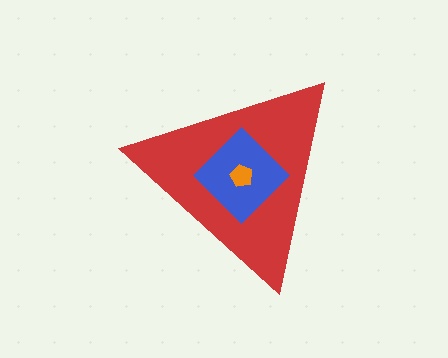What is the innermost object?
The orange pentagon.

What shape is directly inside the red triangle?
The blue diamond.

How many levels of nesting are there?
3.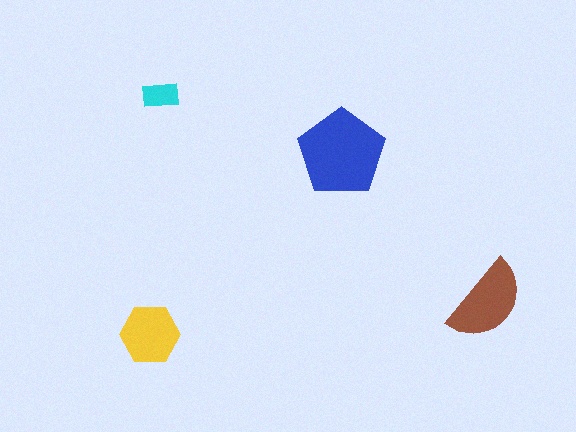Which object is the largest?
The blue pentagon.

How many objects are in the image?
There are 4 objects in the image.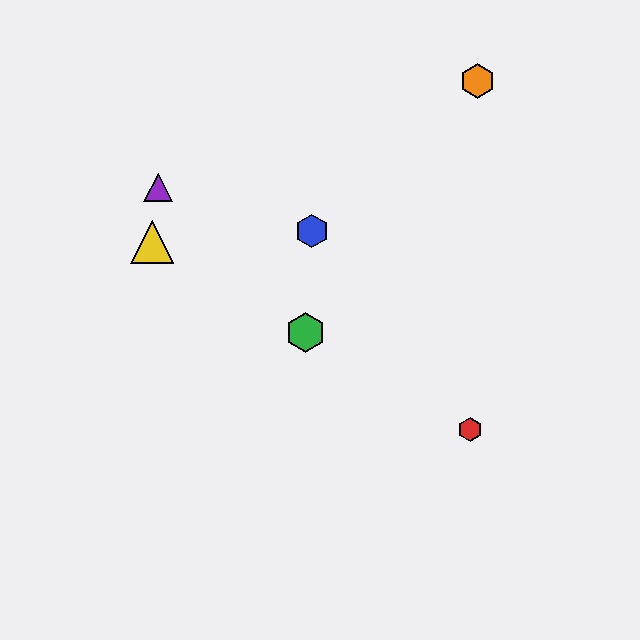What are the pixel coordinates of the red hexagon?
The red hexagon is at (470, 429).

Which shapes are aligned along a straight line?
The red hexagon, the green hexagon, the yellow triangle are aligned along a straight line.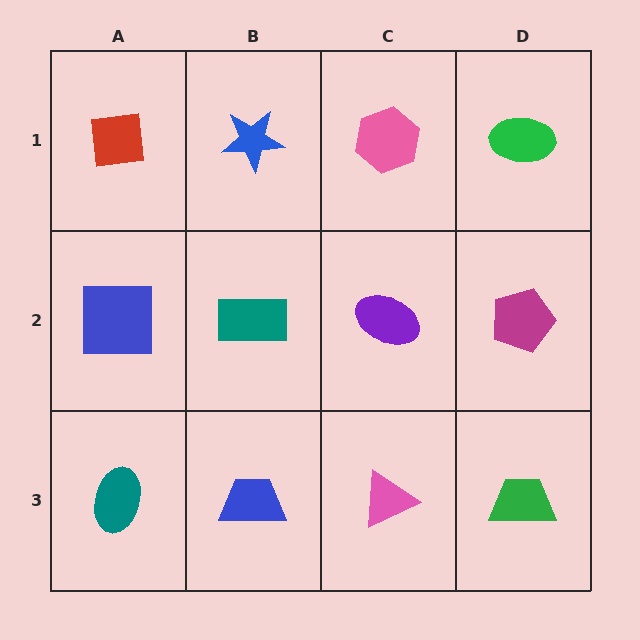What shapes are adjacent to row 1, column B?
A teal rectangle (row 2, column B), a red square (row 1, column A), a pink hexagon (row 1, column C).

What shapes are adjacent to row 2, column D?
A green ellipse (row 1, column D), a green trapezoid (row 3, column D), a purple ellipse (row 2, column C).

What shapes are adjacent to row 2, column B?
A blue star (row 1, column B), a blue trapezoid (row 3, column B), a blue square (row 2, column A), a purple ellipse (row 2, column C).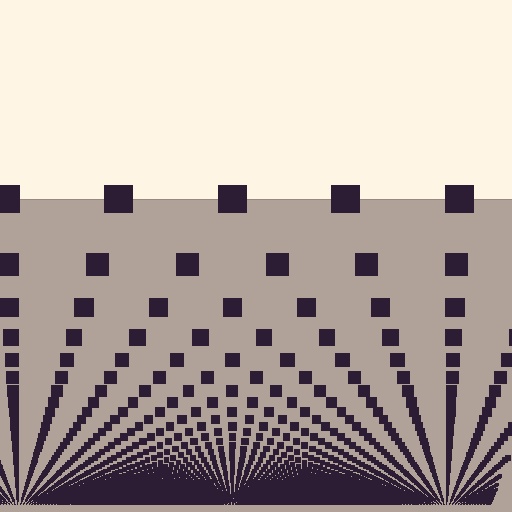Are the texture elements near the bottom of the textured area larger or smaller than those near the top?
Smaller. The gradient is inverted — elements near the bottom are smaller and denser.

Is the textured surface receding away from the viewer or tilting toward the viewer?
The surface appears to tilt toward the viewer. Texture elements get larger and sparser toward the top.